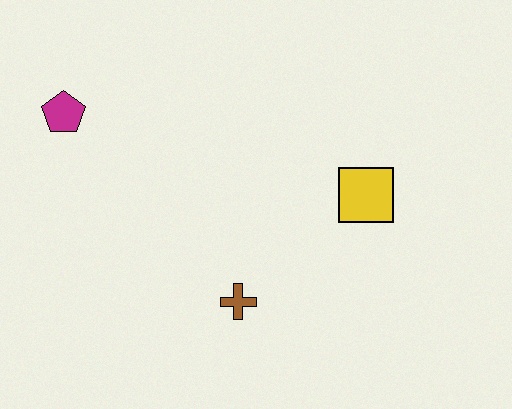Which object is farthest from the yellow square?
The magenta pentagon is farthest from the yellow square.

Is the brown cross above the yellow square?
No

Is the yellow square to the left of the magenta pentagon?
No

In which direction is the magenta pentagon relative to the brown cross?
The magenta pentagon is above the brown cross.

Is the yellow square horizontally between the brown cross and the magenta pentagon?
No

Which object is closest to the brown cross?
The yellow square is closest to the brown cross.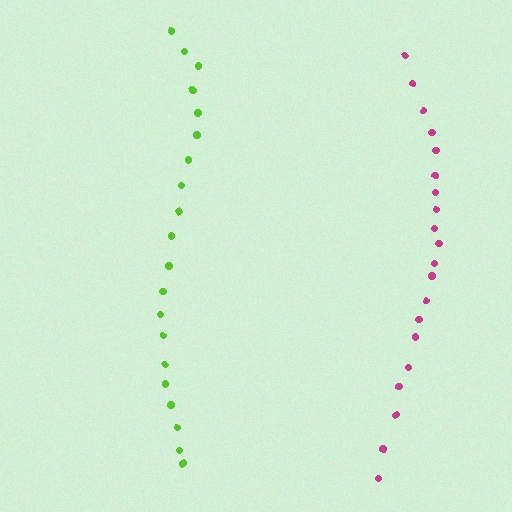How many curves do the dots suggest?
There are 2 distinct paths.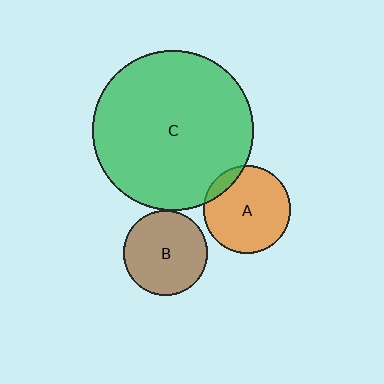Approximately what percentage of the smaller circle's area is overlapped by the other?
Approximately 10%.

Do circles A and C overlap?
Yes.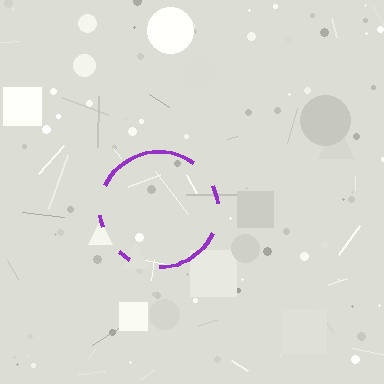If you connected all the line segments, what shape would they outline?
They would outline a circle.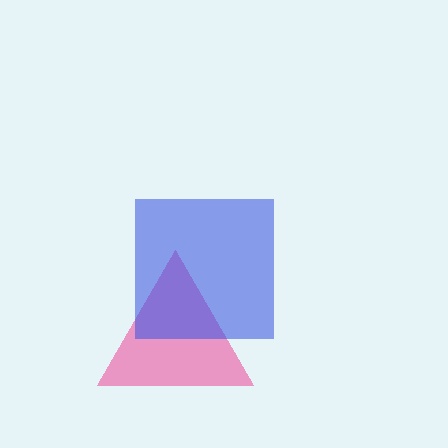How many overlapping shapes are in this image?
There are 2 overlapping shapes in the image.